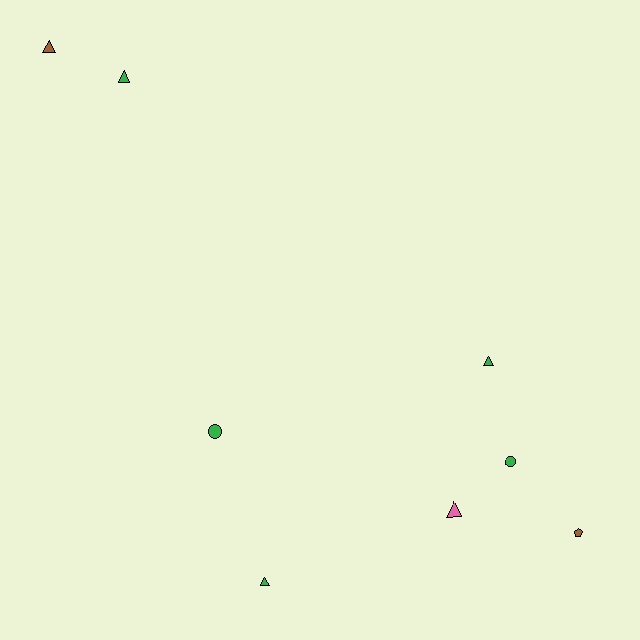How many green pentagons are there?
There are no green pentagons.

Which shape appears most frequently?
Triangle, with 5 objects.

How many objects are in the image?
There are 8 objects.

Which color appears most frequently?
Green, with 5 objects.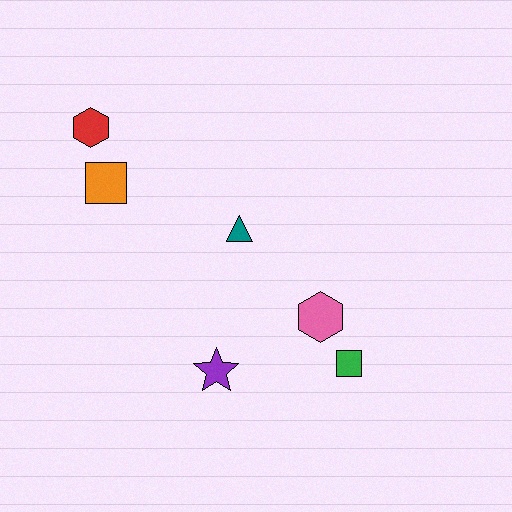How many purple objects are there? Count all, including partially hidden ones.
There is 1 purple object.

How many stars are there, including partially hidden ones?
There is 1 star.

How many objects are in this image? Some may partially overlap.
There are 6 objects.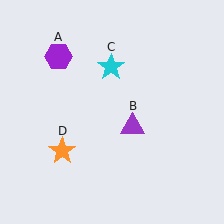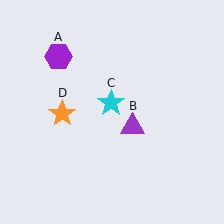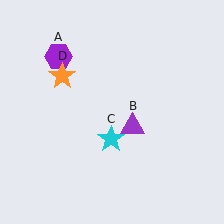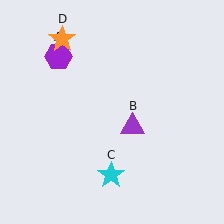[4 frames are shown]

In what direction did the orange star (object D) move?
The orange star (object D) moved up.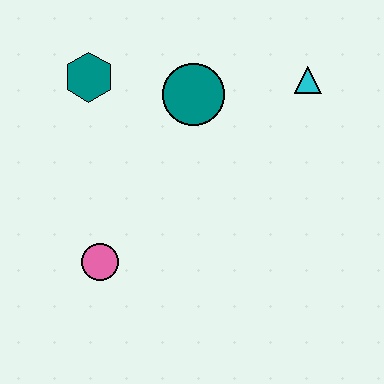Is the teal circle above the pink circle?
Yes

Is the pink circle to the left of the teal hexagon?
No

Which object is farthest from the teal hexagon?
The cyan triangle is farthest from the teal hexagon.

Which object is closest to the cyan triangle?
The teal circle is closest to the cyan triangle.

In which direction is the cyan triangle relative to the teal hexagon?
The cyan triangle is to the right of the teal hexagon.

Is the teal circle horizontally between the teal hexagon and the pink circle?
No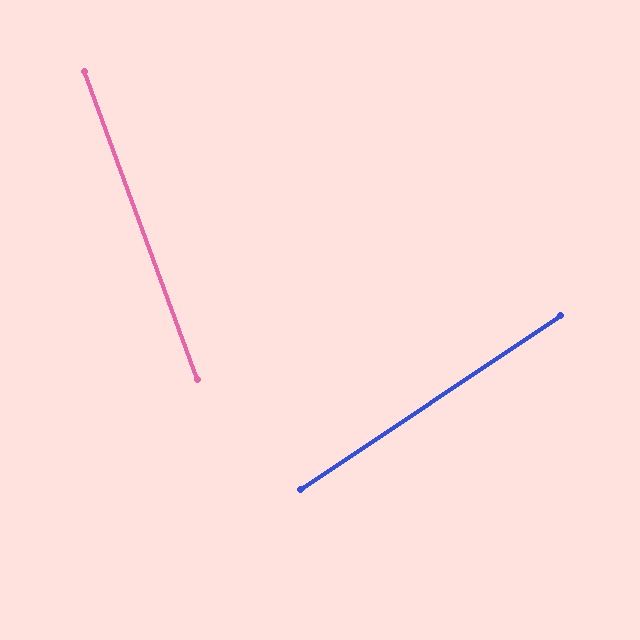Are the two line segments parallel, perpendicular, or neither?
Neither parallel nor perpendicular — they differ by about 76°.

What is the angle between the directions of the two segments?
Approximately 76 degrees.